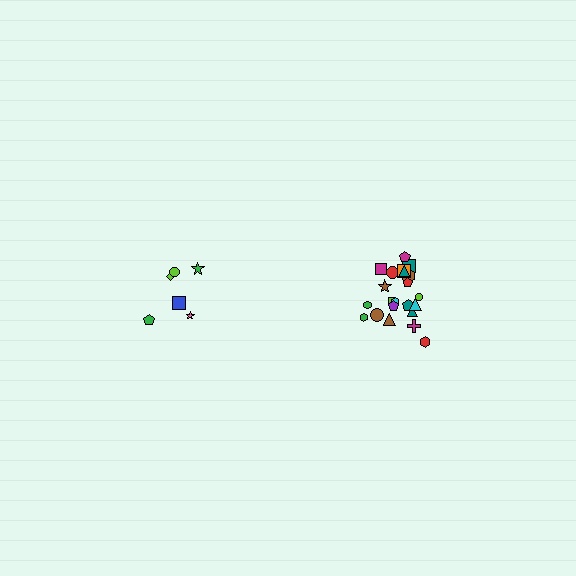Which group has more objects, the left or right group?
The right group.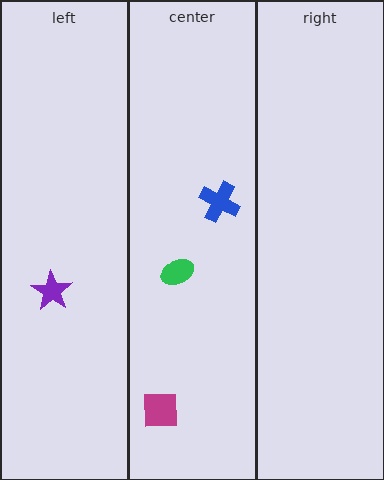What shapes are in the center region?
The blue cross, the green ellipse, the magenta square.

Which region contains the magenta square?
The center region.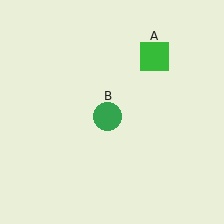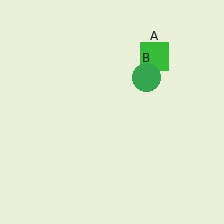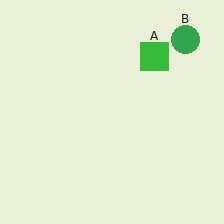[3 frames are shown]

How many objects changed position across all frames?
1 object changed position: green circle (object B).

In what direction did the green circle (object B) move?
The green circle (object B) moved up and to the right.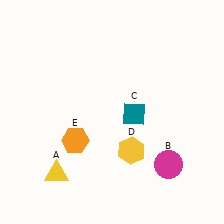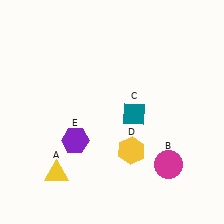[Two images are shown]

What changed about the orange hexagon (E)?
In Image 1, E is orange. In Image 2, it changed to purple.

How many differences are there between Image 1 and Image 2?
There is 1 difference between the two images.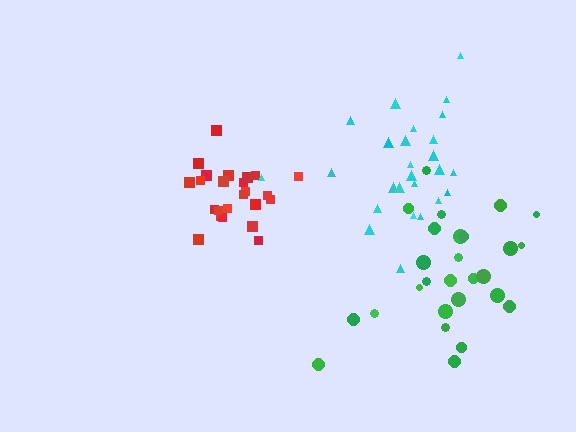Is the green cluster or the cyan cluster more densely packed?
Green.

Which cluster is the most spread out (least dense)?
Cyan.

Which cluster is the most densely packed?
Red.